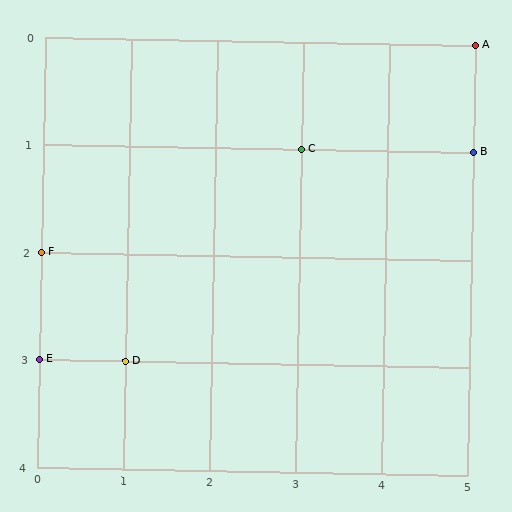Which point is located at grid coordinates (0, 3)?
Point E is at (0, 3).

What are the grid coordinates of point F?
Point F is at grid coordinates (0, 2).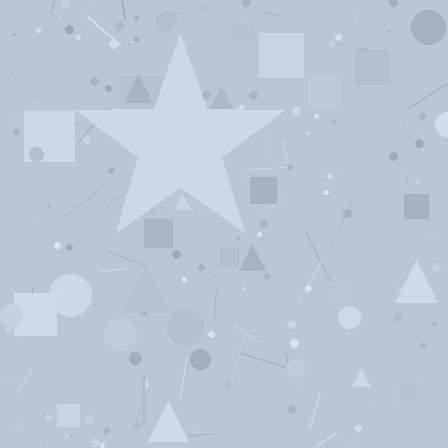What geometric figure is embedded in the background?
A star is embedded in the background.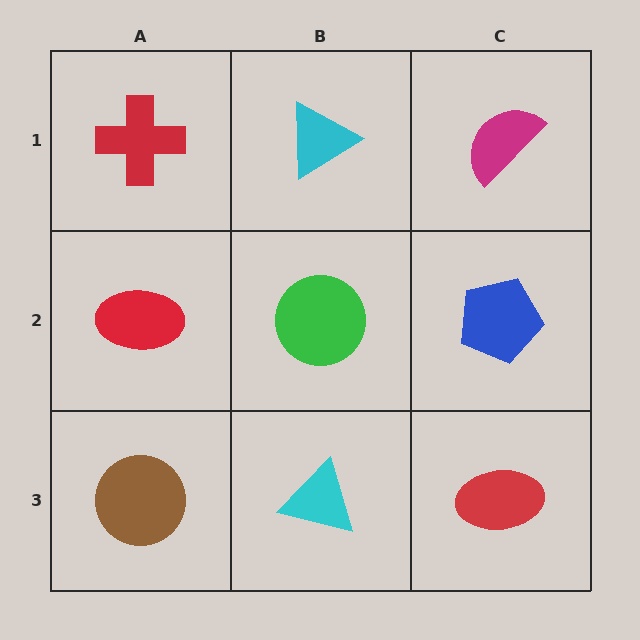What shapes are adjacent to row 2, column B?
A cyan triangle (row 1, column B), a cyan triangle (row 3, column B), a red ellipse (row 2, column A), a blue pentagon (row 2, column C).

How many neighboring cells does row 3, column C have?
2.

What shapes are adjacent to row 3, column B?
A green circle (row 2, column B), a brown circle (row 3, column A), a red ellipse (row 3, column C).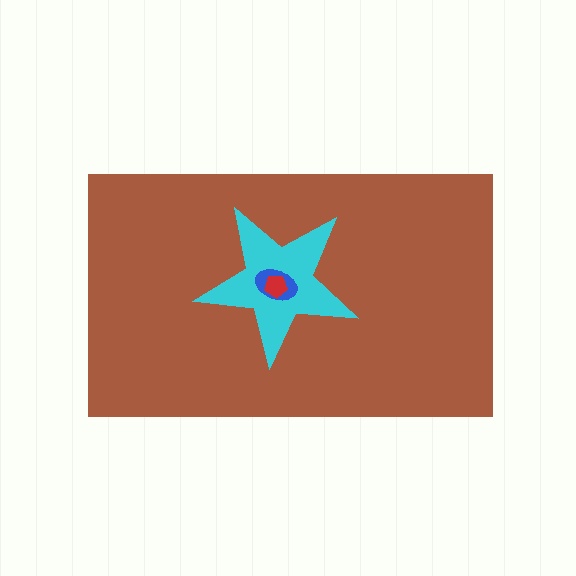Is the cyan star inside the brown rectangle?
Yes.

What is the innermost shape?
The red pentagon.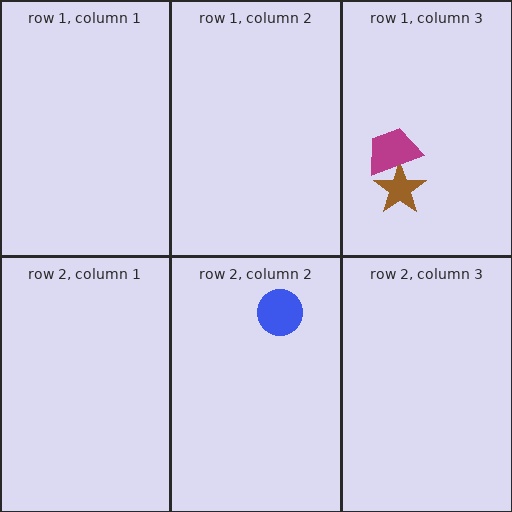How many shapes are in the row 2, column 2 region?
1.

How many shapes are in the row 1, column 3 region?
2.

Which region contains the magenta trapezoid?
The row 1, column 3 region.